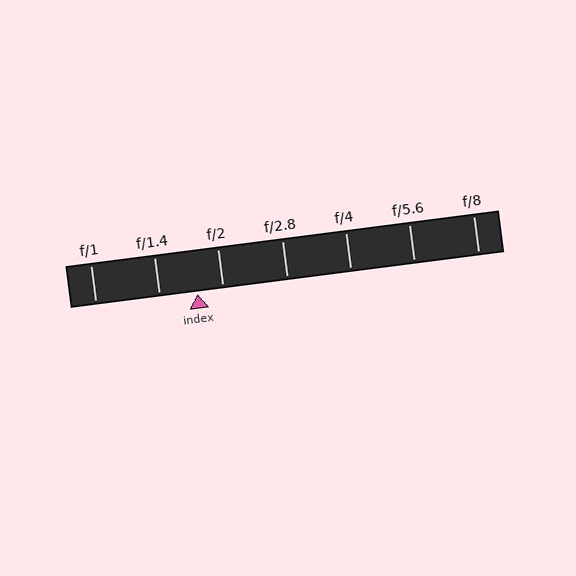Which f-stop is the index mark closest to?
The index mark is closest to f/2.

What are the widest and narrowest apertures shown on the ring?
The widest aperture shown is f/1 and the narrowest is f/8.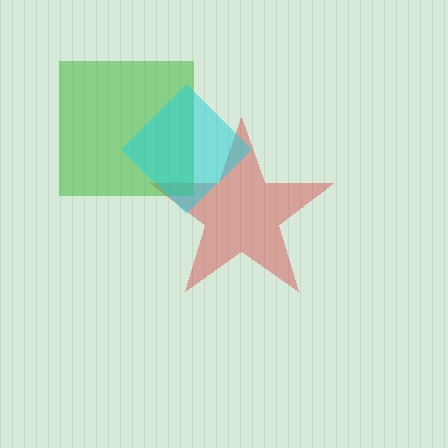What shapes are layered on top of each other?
The layered shapes are: a red star, a green square, a cyan diamond.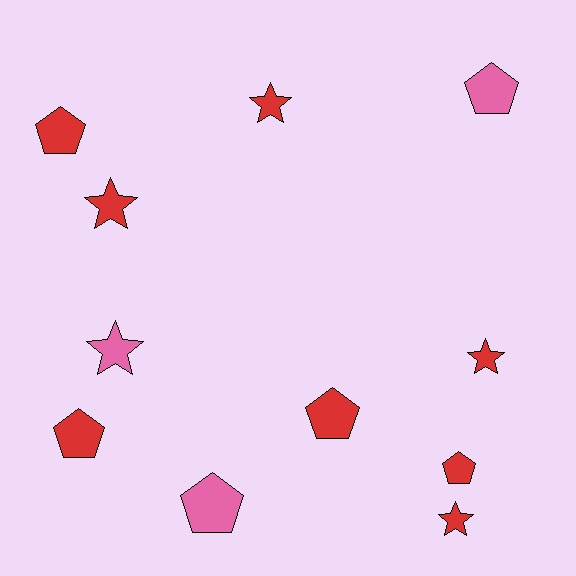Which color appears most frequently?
Red, with 8 objects.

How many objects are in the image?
There are 11 objects.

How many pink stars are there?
There is 1 pink star.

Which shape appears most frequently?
Pentagon, with 6 objects.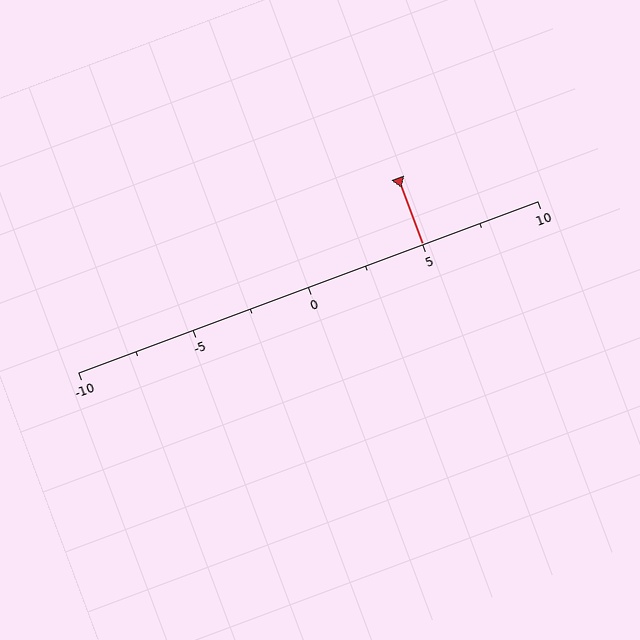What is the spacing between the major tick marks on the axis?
The major ticks are spaced 5 apart.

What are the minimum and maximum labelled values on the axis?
The axis runs from -10 to 10.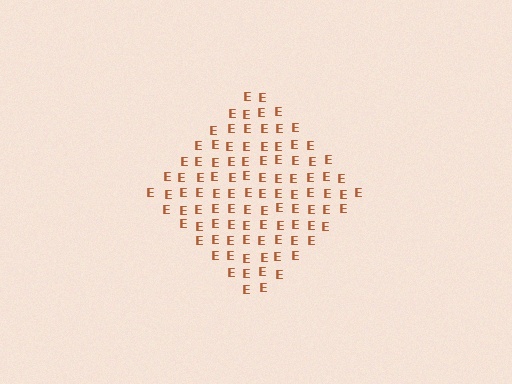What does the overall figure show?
The overall figure shows a diamond.